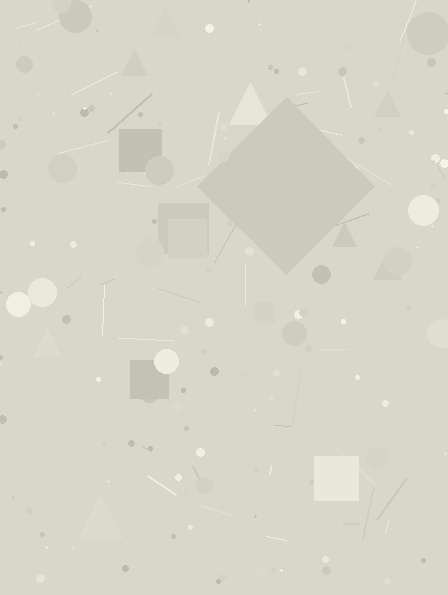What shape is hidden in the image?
A diamond is hidden in the image.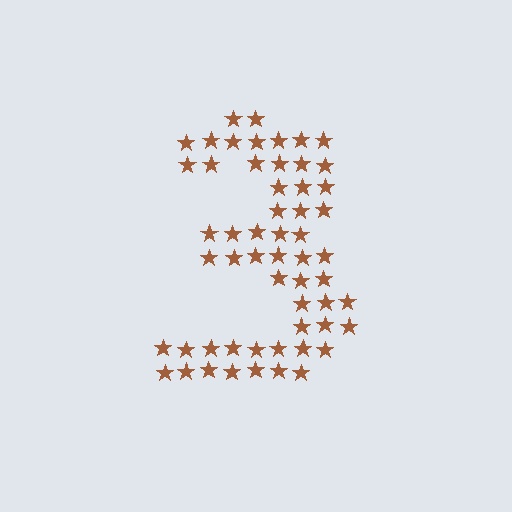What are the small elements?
The small elements are stars.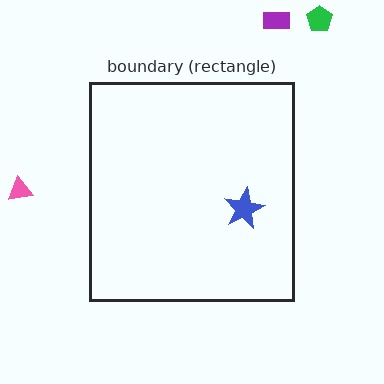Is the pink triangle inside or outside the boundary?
Outside.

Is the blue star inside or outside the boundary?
Inside.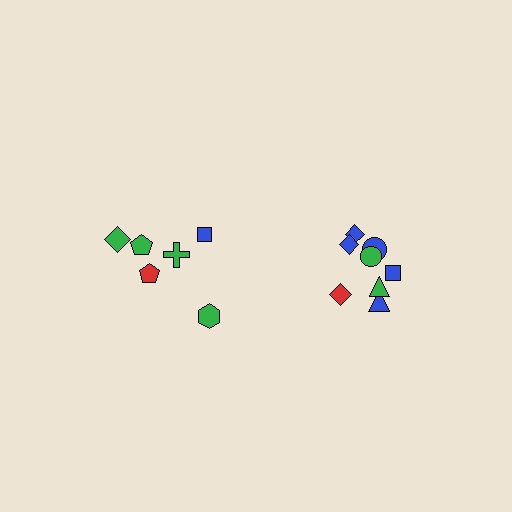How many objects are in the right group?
There are 8 objects.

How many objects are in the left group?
There are 6 objects.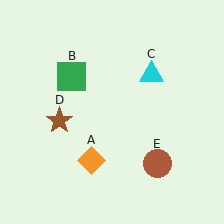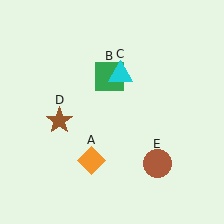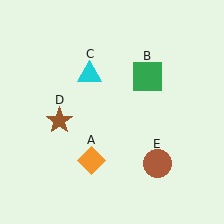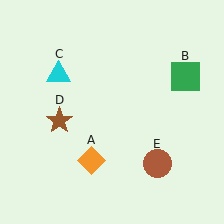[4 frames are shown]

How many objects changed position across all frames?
2 objects changed position: green square (object B), cyan triangle (object C).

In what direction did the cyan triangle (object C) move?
The cyan triangle (object C) moved left.